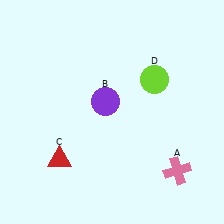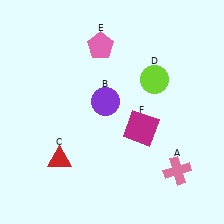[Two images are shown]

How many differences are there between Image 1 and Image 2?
There are 2 differences between the two images.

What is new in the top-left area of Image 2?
A pink pentagon (E) was added in the top-left area of Image 2.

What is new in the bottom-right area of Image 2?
A magenta square (F) was added in the bottom-right area of Image 2.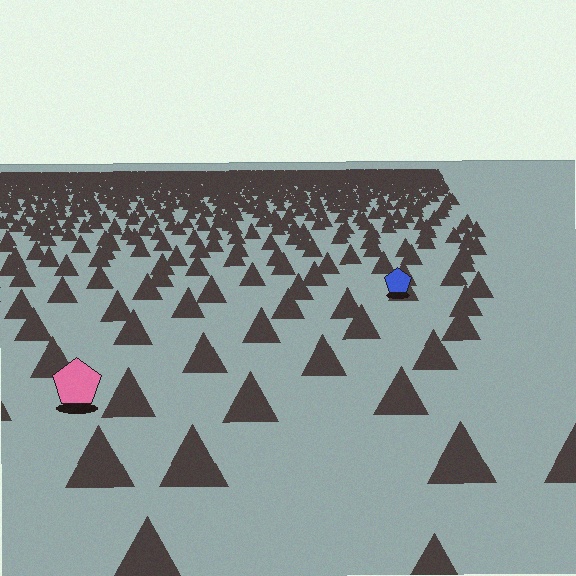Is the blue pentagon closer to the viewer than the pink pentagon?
No. The pink pentagon is closer — you can tell from the texture gradient: the ground texture is coarser near it.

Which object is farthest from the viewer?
The blue pentagon is farthest from the viewer. It appears smaller and the ground texture around it is denser.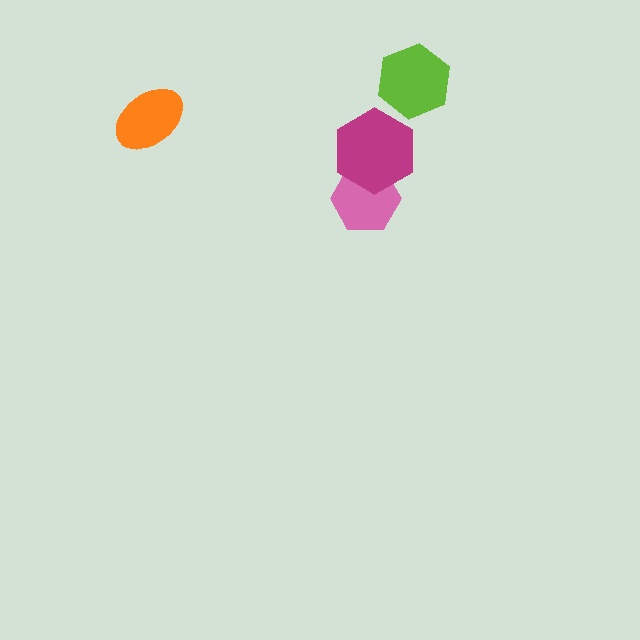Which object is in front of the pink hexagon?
The magenta hexagon is in front of the pink hexagon.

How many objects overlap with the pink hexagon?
1 object overlaps with the pink hexagon.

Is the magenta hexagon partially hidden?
No, no other shape covers it.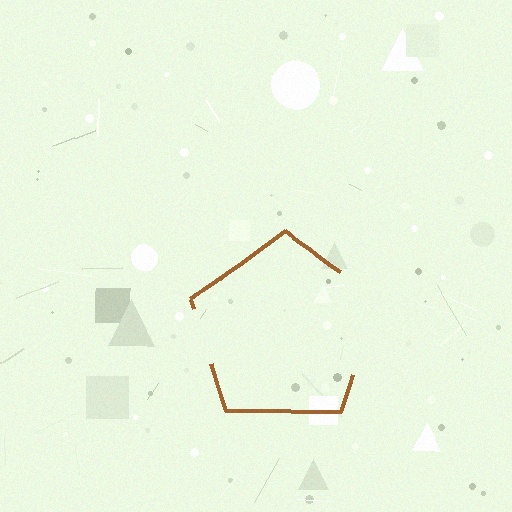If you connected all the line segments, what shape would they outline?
They would outline a pentagon.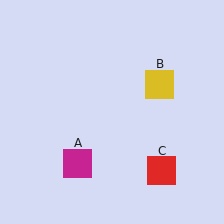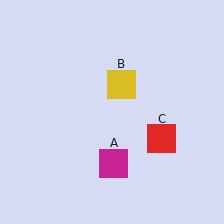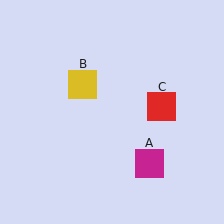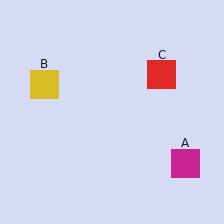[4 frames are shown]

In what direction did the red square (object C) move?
The red square (object C) moved up.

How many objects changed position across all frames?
3 objects changed position: magenta square (object A), yellow square (object B), red square (object C).